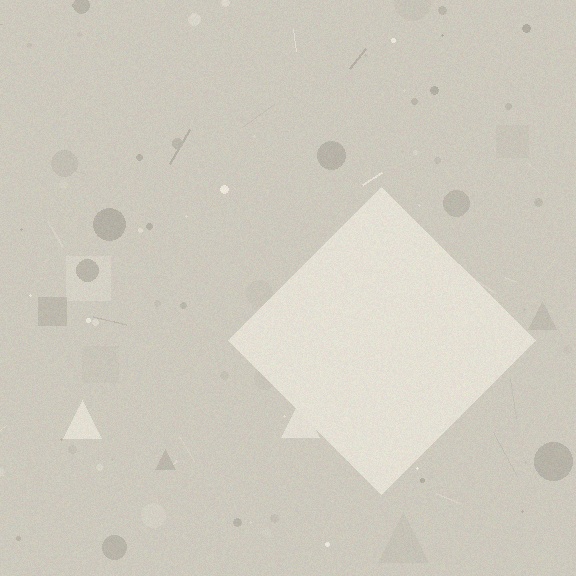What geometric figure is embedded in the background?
A diamond is embedded in the background.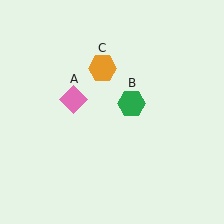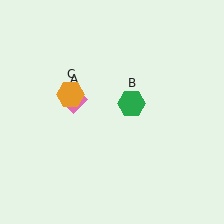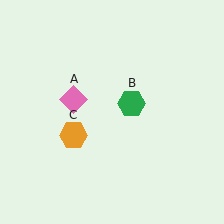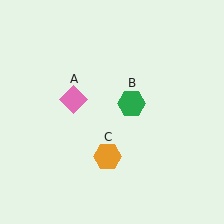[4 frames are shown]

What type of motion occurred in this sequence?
The orange hexagon (object C) rotated counterclockwise around the center of the scene.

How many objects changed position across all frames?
1 object changed position: orange hexagon (object C).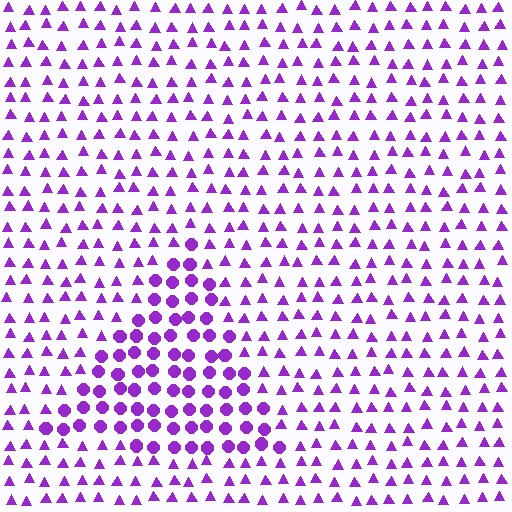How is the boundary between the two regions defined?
The boundary is defined by a change in element shape: circles inside vs. triangles outside. All elements share the same color and spacing.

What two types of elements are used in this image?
The image uses circles inside the triangle region and triangles outside it.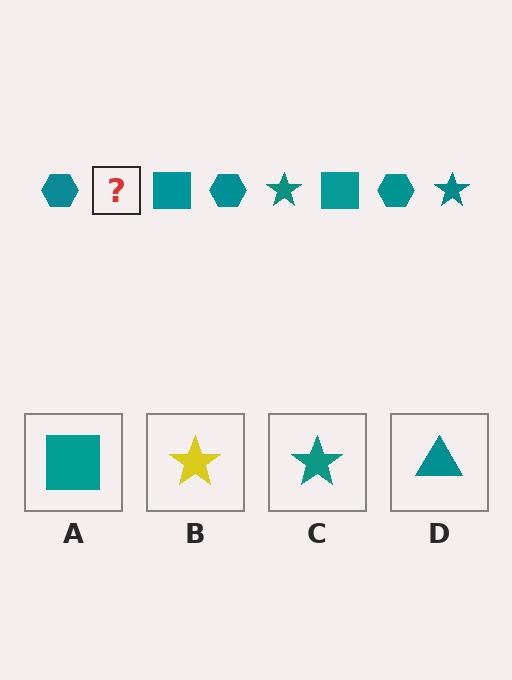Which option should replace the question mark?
Option C.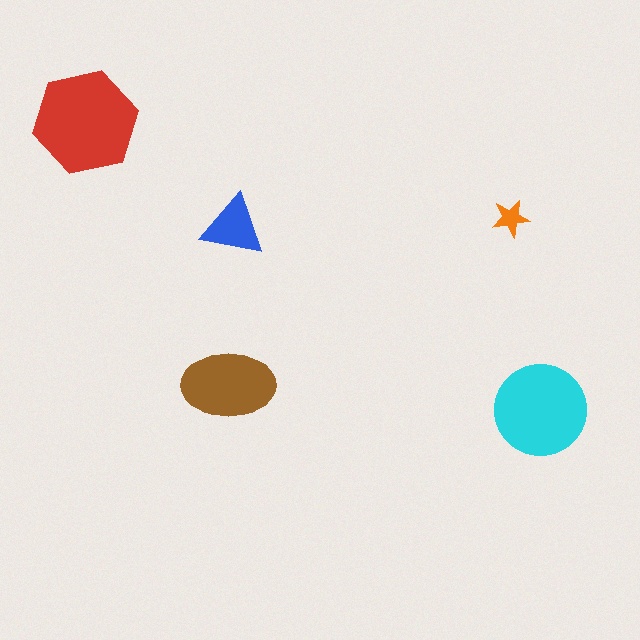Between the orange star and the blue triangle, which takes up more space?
The blue triangle.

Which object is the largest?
The red hexagon.